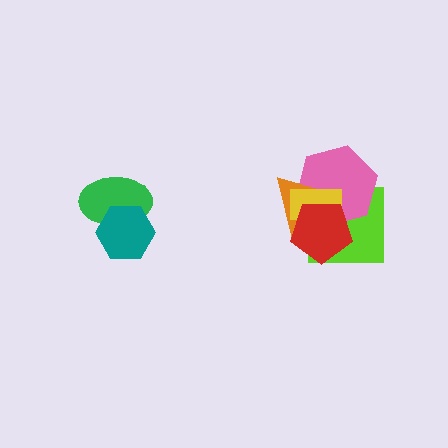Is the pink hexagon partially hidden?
Yes, it is partially covered by another shape.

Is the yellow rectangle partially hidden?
Yes, it is partially covered by another shape.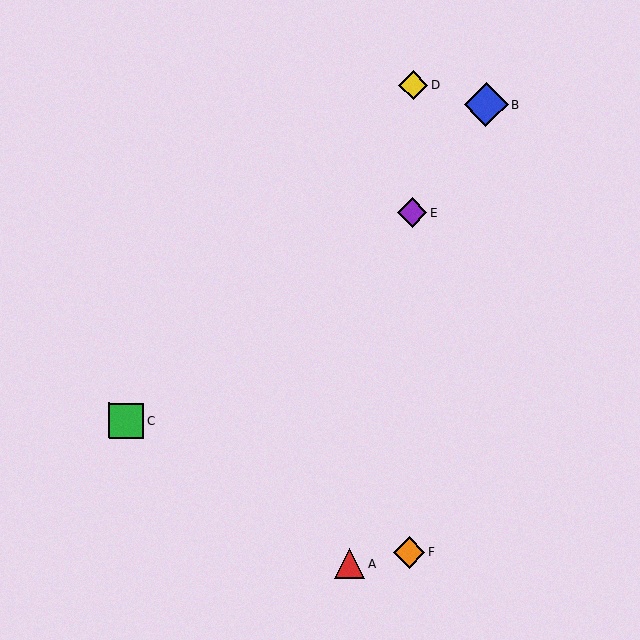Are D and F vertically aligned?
Yes, both are at x≈413.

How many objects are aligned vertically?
3 objects (D, E, F) are aligned vertically.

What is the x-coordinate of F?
Object F is at x≈410.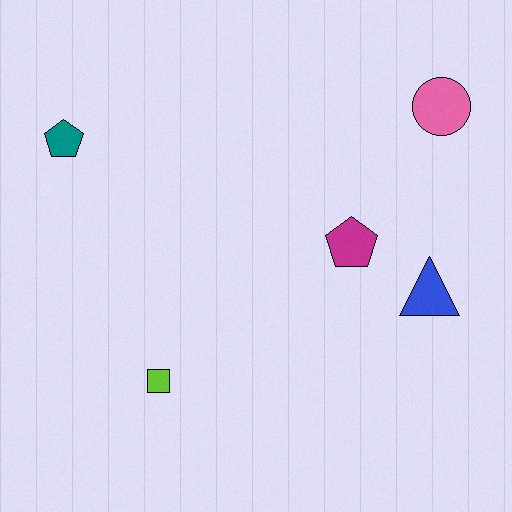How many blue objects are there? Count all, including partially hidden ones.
There is 1 blue object.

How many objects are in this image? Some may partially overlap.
There are 5 objects.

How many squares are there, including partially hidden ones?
There is 1 square.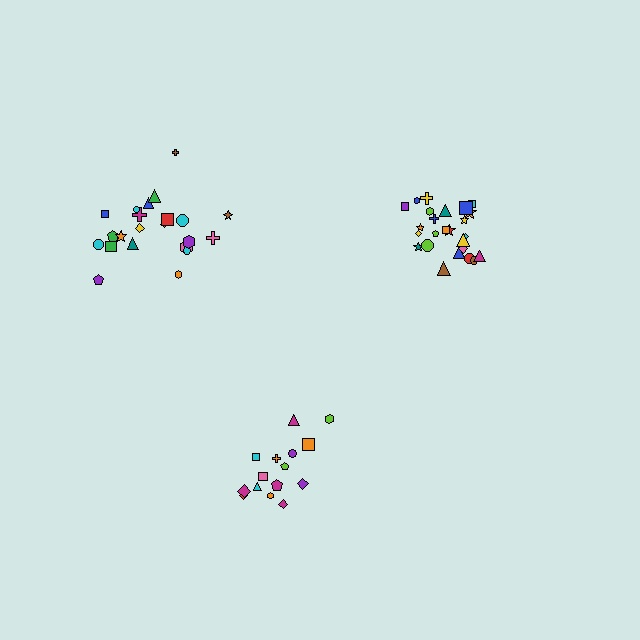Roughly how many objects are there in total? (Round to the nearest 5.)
Roughly 60 objects in total.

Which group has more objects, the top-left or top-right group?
The top-right group.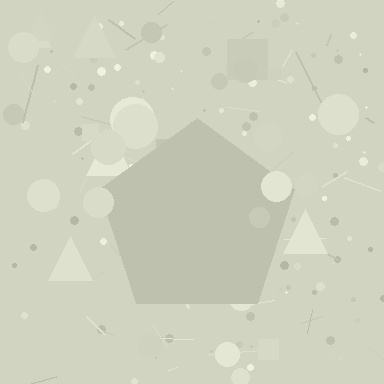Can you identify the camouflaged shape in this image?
The camouflaged shape is a pentagon.